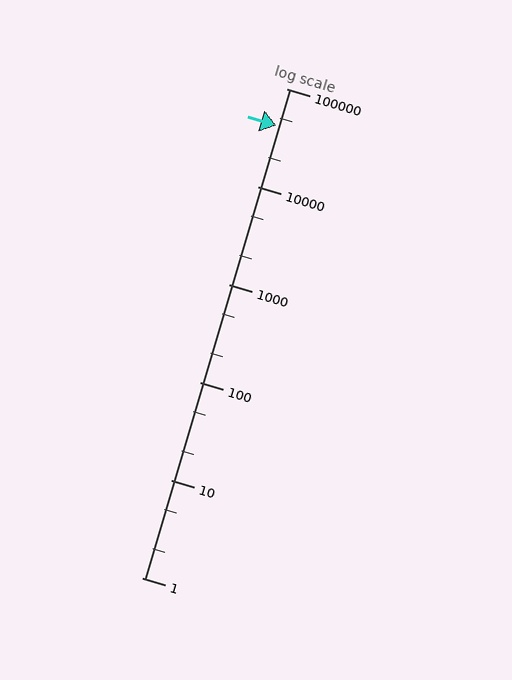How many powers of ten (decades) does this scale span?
The scale spans 5 decades, from 1 to 100000.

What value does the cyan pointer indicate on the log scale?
The pointer indicates approximately 42000.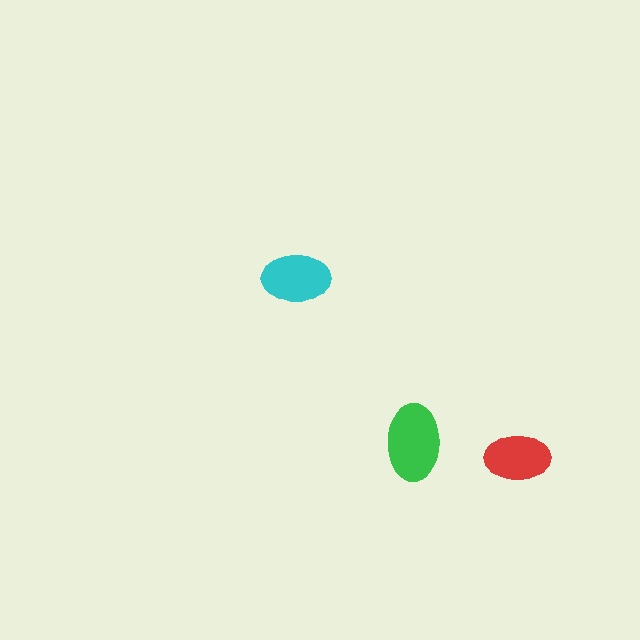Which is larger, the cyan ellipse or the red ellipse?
The cyan one.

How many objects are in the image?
There are 3 objects in the image.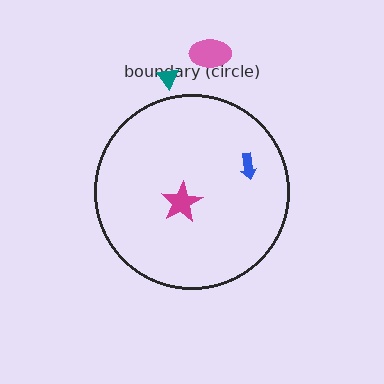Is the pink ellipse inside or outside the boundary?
Outside.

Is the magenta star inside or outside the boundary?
Inside.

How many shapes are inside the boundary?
2 inside, 2 outside.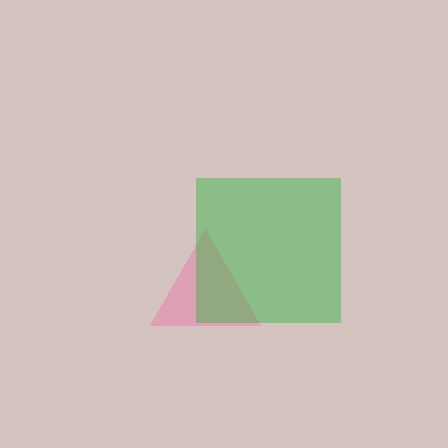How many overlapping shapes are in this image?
There are 2 overlapping shapes in the image.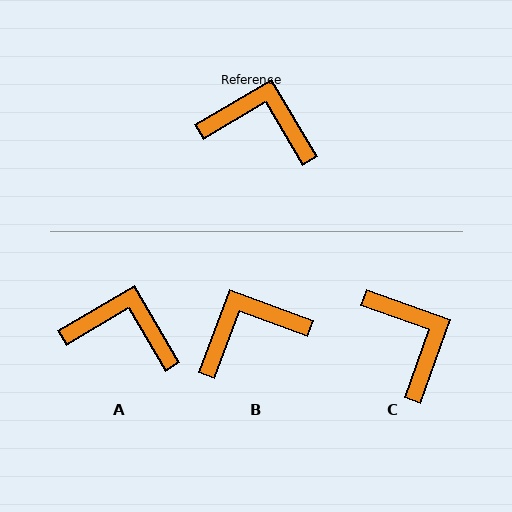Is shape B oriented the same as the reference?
No, it is off by about 39 degrees.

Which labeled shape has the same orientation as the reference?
A.